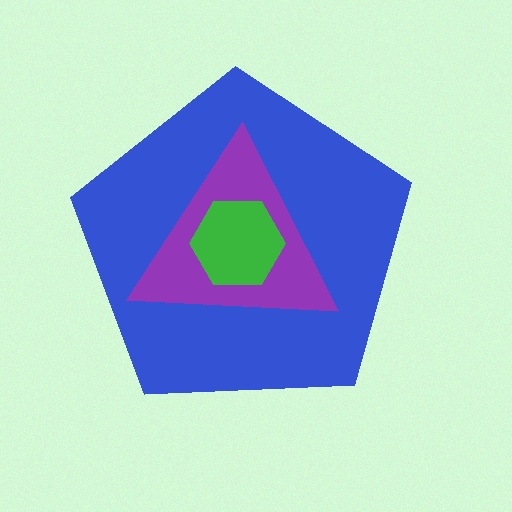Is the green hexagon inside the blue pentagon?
Yes.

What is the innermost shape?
The green hexagon.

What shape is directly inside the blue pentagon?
The purple triangle.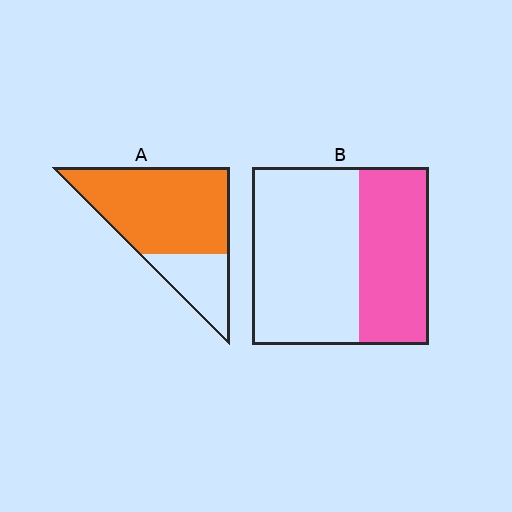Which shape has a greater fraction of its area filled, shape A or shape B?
Shape A.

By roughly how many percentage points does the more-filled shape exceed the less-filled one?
By roughly 35 percentage points (A over B).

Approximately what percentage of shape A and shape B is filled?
A is approximately 75% and B is approximately 40%.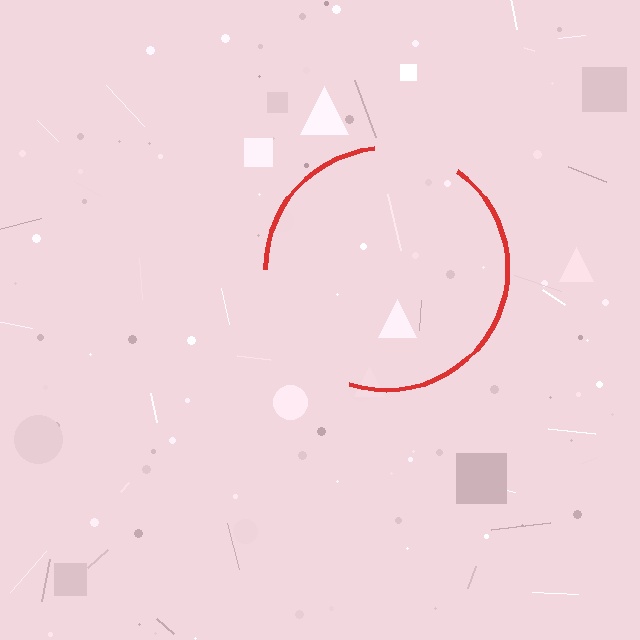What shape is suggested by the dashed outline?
The dashed outline suggests a circle.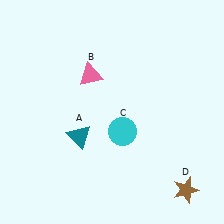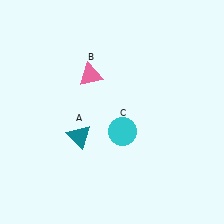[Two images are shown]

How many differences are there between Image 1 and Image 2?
There is 1 difference between the two images.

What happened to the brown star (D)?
The brown star (D) was removed in Image 2. It was in the bottom-right area of Image 1.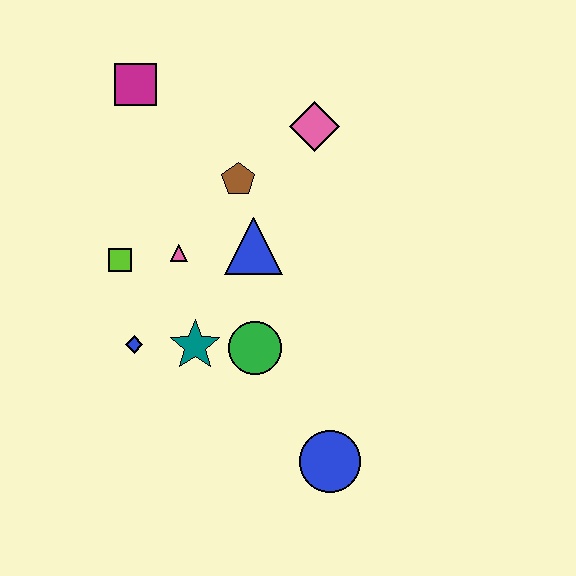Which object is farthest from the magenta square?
The blue circle is farthest from the magenta square.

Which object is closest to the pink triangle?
The lime square is closest to the pink triangle.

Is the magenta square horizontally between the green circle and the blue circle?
No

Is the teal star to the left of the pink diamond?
Yes